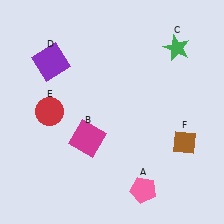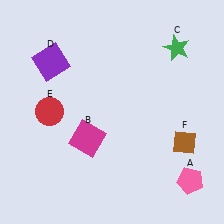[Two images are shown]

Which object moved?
The pink pentagon (A) moved right.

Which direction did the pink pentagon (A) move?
The pink pentagon (A) moved right.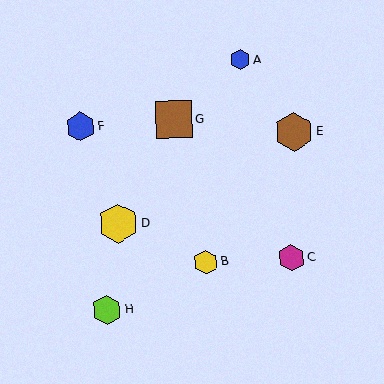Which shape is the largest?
The yellow hexagon (labeled D) is the largest.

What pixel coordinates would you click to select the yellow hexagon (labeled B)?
Click at (206, 262) to select the yellow hexagon B.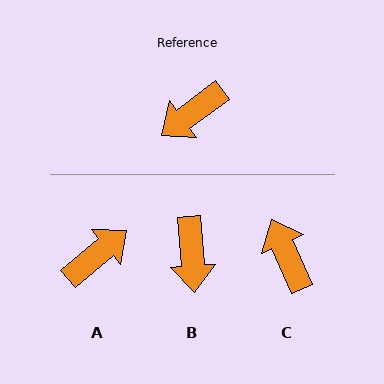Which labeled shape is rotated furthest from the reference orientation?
A, about 177 degrees away.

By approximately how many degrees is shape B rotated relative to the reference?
Approximately 58 degrees counter-clockwise.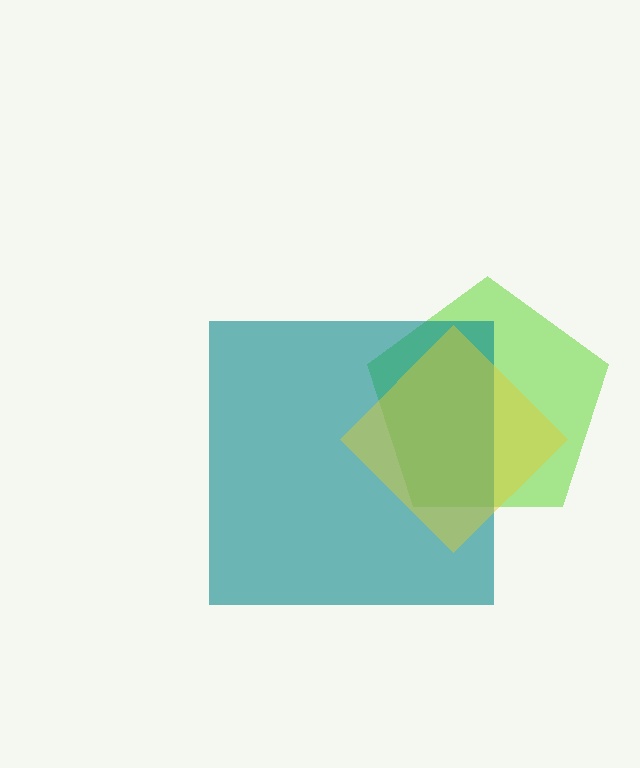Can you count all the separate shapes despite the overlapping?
Yes, there are 3 separate shapes.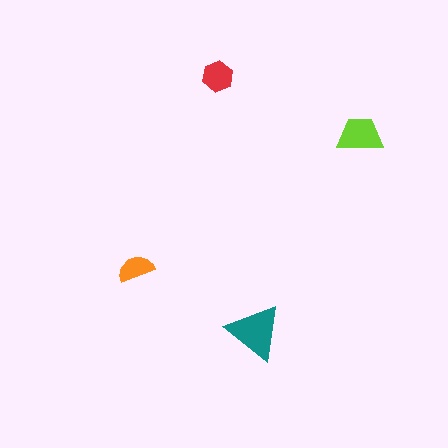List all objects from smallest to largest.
The orange semicircle, the red hexagon, the lime trapezoid, the teal triangle.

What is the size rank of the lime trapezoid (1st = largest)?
2nd.